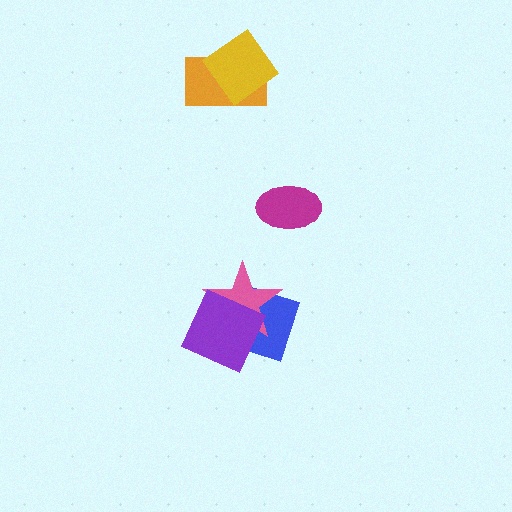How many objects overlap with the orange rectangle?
1 object overlaps with the orange rectangle.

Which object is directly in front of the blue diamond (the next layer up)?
The pink star is directly in front of the blue diamond.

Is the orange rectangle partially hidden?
Yes, it is partially covered by another shape.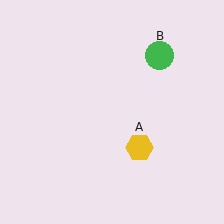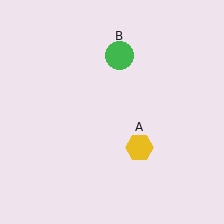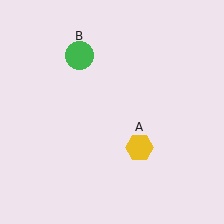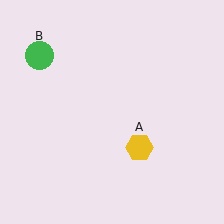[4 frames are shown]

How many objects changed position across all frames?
1 object changed position: green circle (object B).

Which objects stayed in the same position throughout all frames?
Yellow hexagon (object A) remained stationary.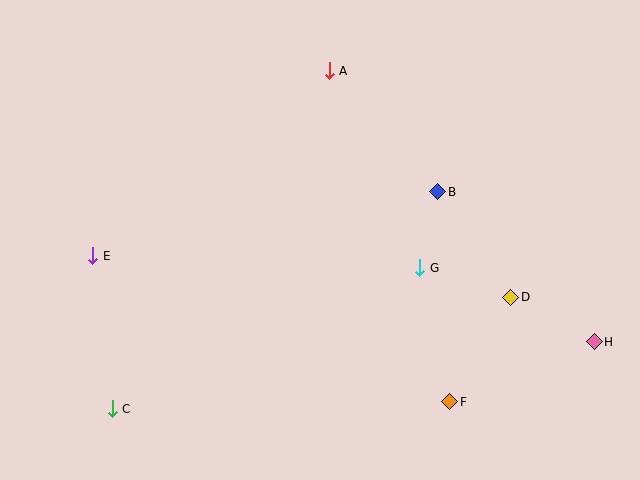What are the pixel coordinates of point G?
Point G is at (420, 268).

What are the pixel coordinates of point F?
Point F is at (450, 402).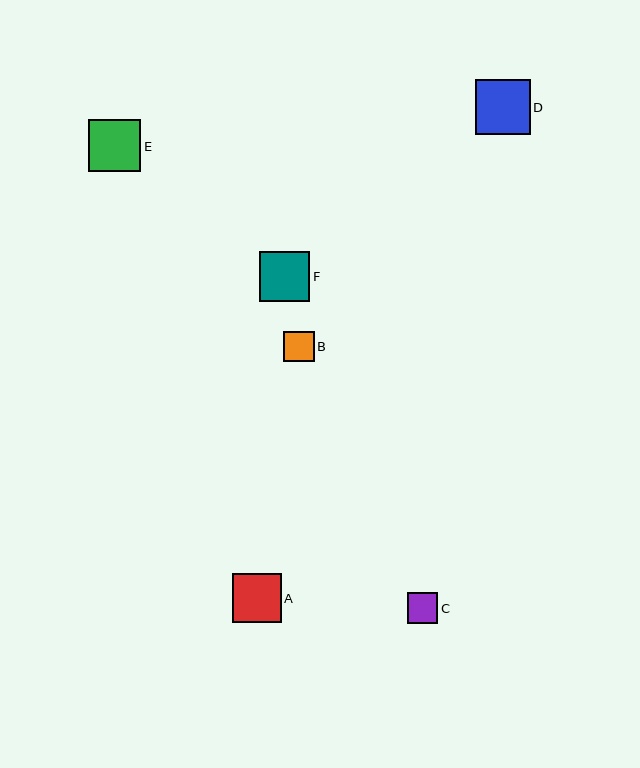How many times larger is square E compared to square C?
Square E is approximately 1.7 times the size of square C.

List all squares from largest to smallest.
From largest to smallest: D, E, F, A, C, B.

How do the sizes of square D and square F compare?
Square D and square F are approximately the same size.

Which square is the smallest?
Square B is the smallest with a size of approximately 30 pixels.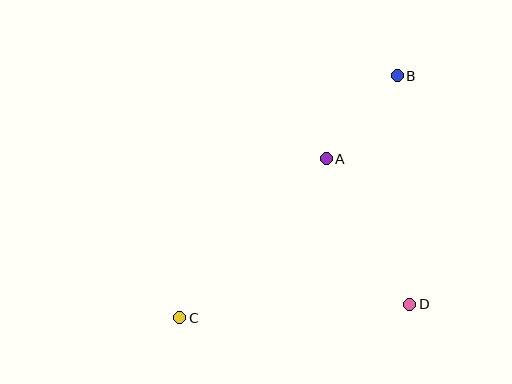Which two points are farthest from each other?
Points B and C are farthest from each other.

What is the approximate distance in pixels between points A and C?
The distance between A and C is approximately 216 pixels.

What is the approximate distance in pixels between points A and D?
The distance between A and D is approximately 168 pixels.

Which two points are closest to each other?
Points A and B are closest to each other.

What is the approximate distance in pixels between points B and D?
The distance between B and D is approximately 229 pixels.